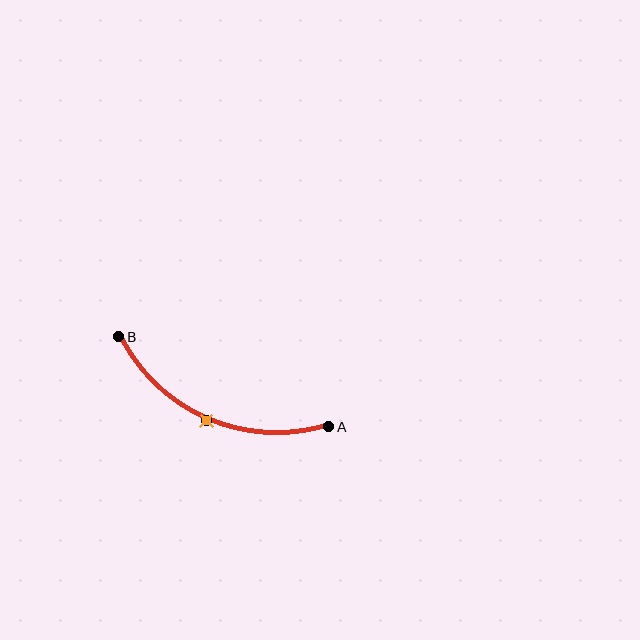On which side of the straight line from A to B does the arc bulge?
The arc bulges below the straight line connecting A and B.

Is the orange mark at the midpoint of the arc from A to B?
Yes. The orange mark lies on the arc at equal arc-length from both A and B — it is the arc midpoint.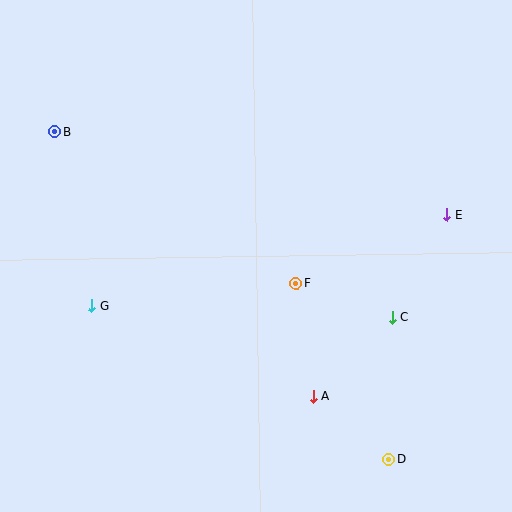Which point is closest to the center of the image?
Point F at (296, 283) is closest to the center.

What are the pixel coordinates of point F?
Point F is at (296, 283).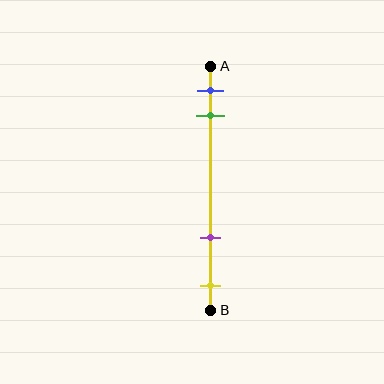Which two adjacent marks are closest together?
The blue and green marks are the closest adjacent pair.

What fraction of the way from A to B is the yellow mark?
The yellow mark is approximately 90% (0.9) of the way from A to B.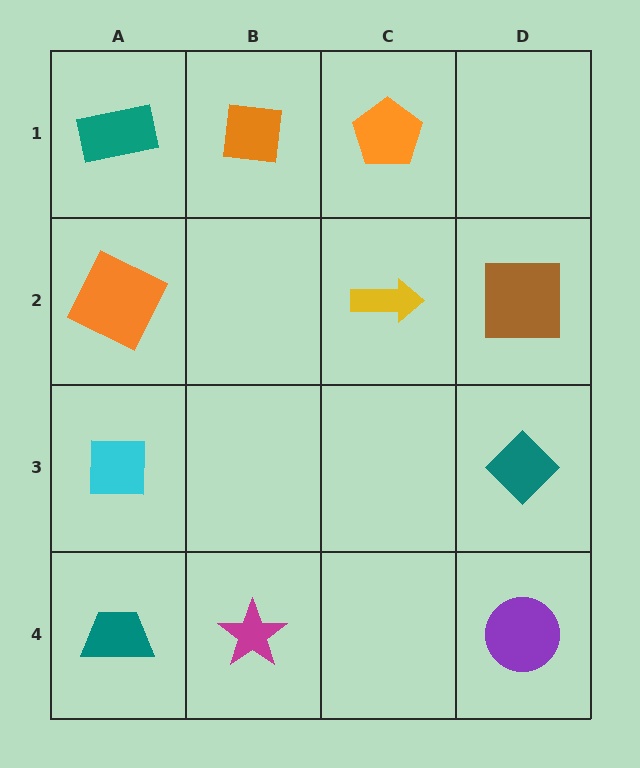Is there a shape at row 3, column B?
No, that cell is empty.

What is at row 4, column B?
A magenta star.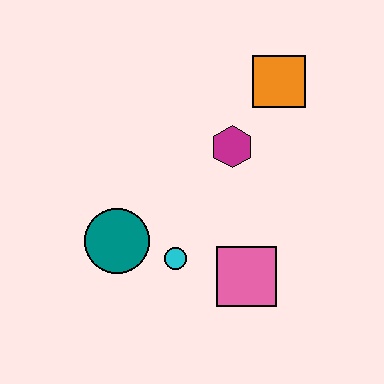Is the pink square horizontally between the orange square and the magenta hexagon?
Yes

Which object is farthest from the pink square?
The orange square is farthest from the pink square.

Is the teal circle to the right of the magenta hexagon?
No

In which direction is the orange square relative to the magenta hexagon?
The orange square is above the magenta hexagon.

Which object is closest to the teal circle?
The cyan circle is closest to the teal circle.